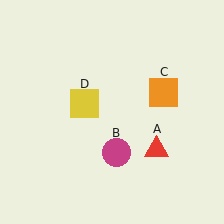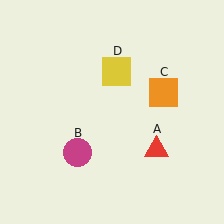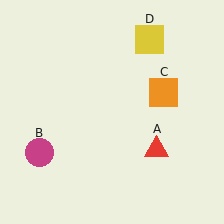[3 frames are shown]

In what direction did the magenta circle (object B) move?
The magenta circle (object B) moved left.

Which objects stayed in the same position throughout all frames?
Red triangle (object A) and orange square (object C) remained stationary.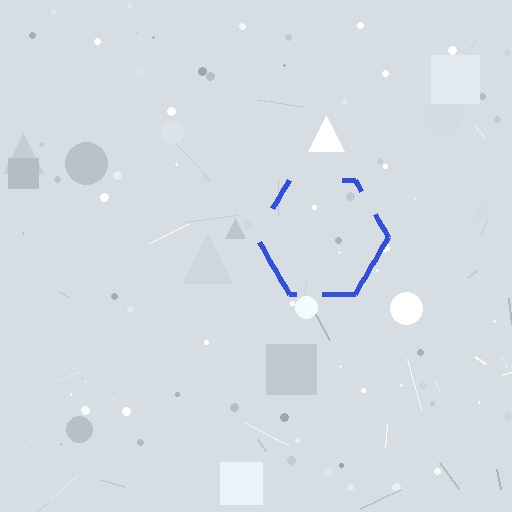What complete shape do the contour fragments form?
The contour fragments form a hexagon.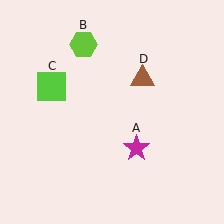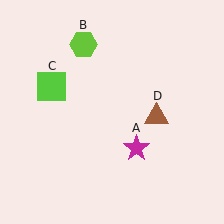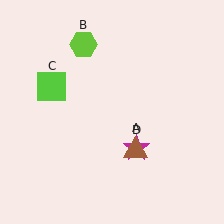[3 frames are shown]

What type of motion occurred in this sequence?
The brown triangle (object D) rotated clockwise around the center of the scene.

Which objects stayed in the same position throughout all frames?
Magenta star (object A) and lime hexagon (object B) and lime square (object C) remained stationary.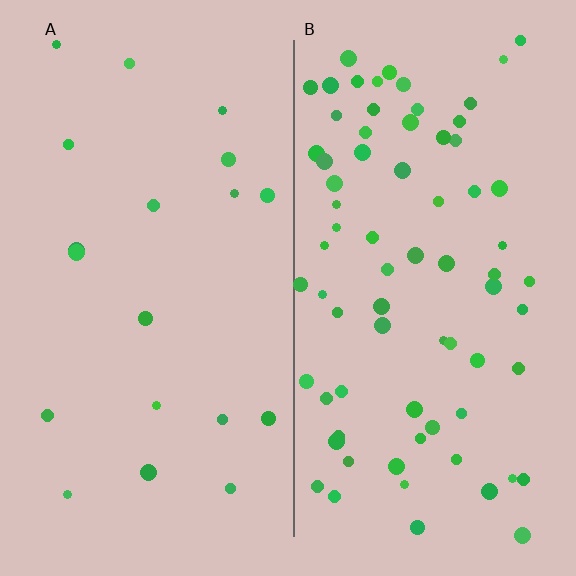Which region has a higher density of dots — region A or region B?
B (the right).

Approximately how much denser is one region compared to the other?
Approximately 3.9× — region B over region A.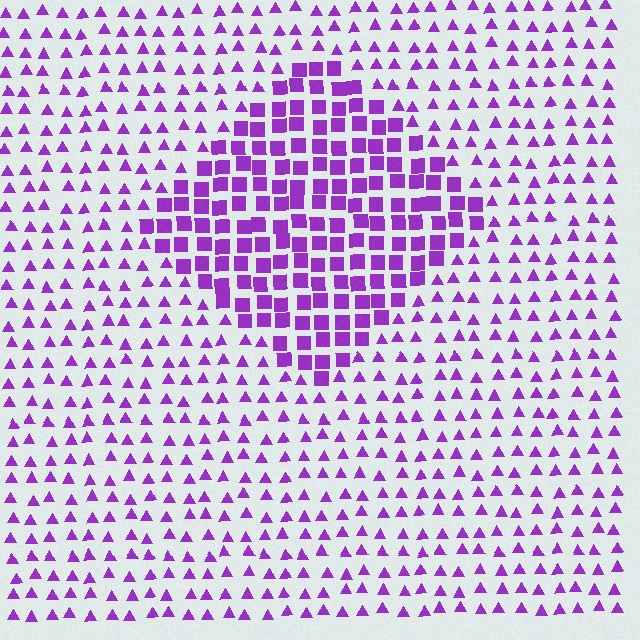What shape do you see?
I see a diamond.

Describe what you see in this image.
The image is filled with small purple elements arranged in a uniform grid. A diamond-shaped region contains squares, while the surrounding area contains triangles. The boundary is defined purely by the change in element shape.